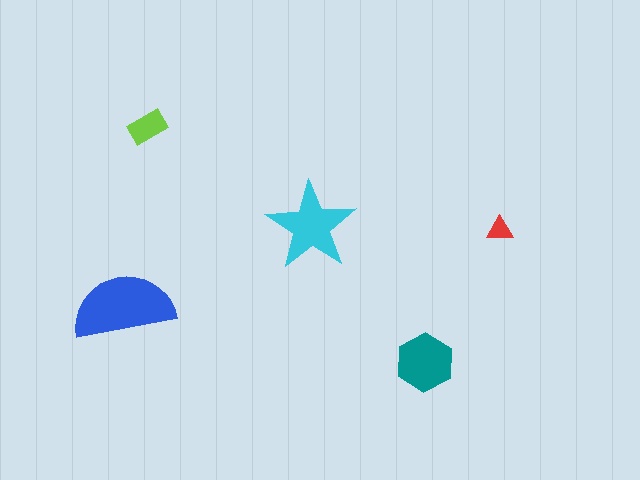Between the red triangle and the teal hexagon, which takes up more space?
The teal hexagon.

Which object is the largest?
The blue semicircle.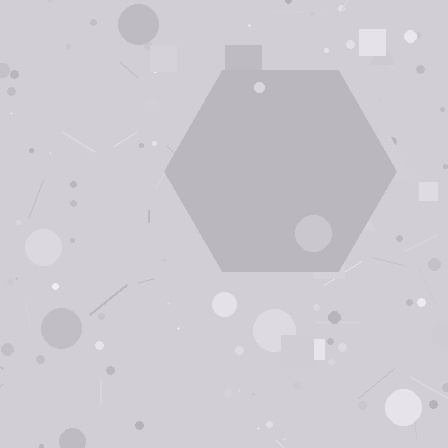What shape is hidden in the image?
A hexagon is hidden in the image.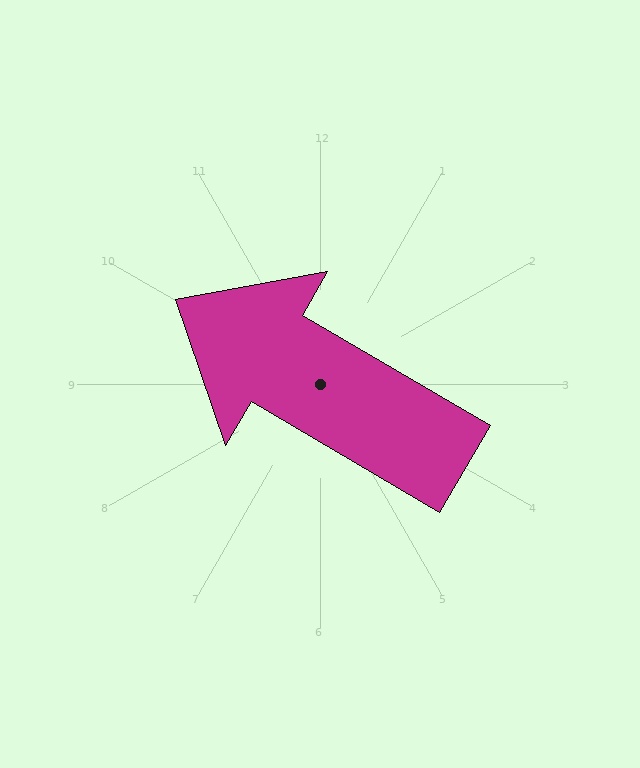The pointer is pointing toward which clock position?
Roughly 10 o'clock.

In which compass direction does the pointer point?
Northwest.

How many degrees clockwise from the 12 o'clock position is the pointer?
Approximately 300 degrees.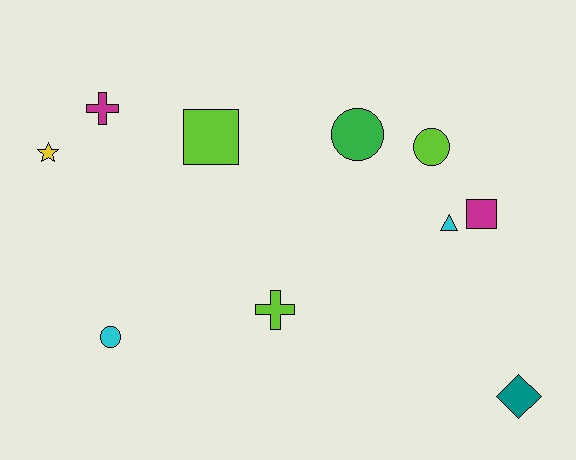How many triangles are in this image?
There is 1 triangle.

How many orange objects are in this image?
There are no orange objects.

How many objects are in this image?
There are 10 objects.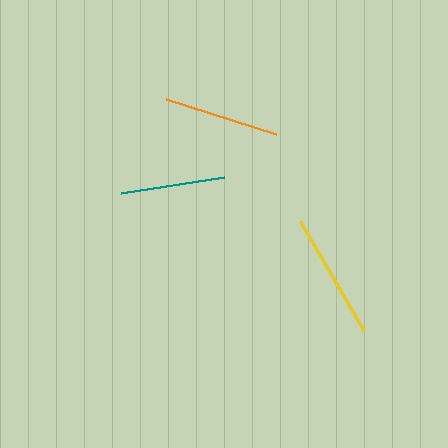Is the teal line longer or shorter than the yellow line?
The yellow line is longer than the teal line.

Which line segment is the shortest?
The teal line is the shortest at approximately 104 pixels.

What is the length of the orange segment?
The orange segment is approximately 116 pixels long.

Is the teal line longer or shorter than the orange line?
The orange line is longer than the teal line.